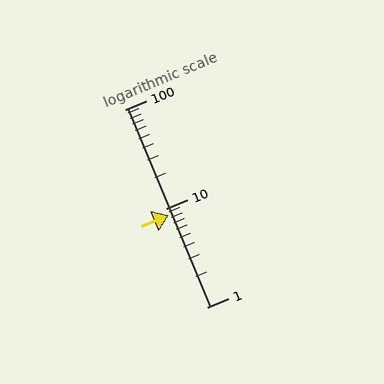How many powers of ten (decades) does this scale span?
The scale spans 2 decades, from 1 to 100.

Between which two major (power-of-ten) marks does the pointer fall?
The pointer is between 1 and 10.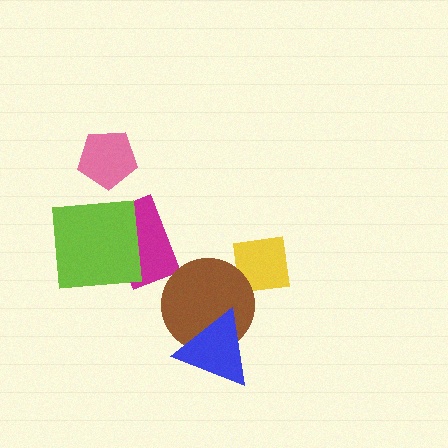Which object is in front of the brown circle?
The blue triangle is in front of the brown circle.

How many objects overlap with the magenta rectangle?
1 object overlaps with the magenta rectangle.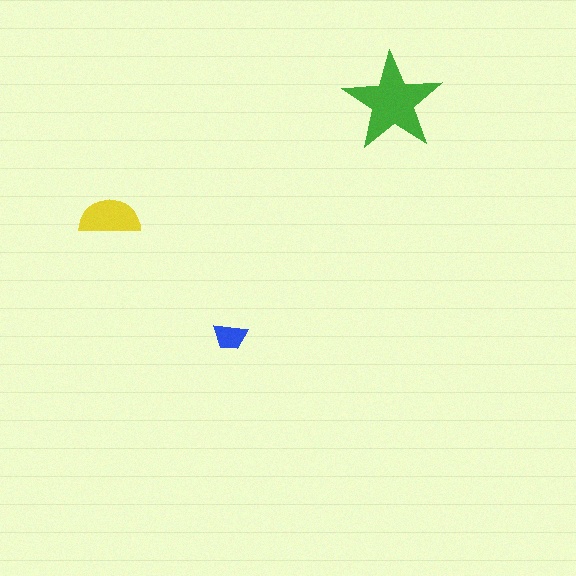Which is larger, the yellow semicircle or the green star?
The green star.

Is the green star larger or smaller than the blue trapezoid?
Larger.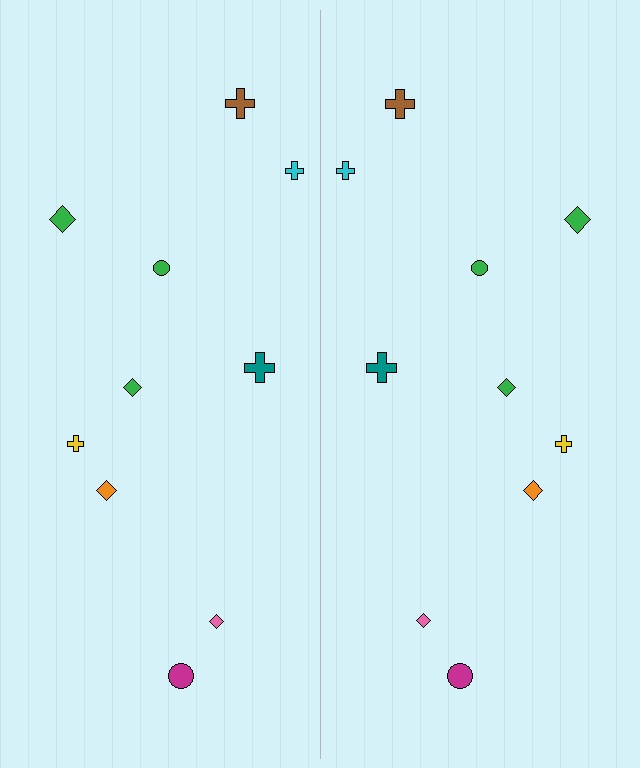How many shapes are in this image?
There are 20 shapes in this image.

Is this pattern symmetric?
Yes, this pattern has bilateral (reflection) symmetry.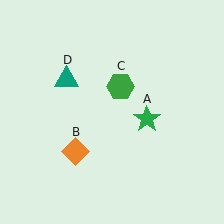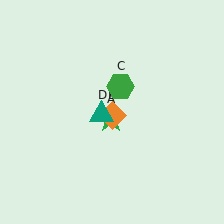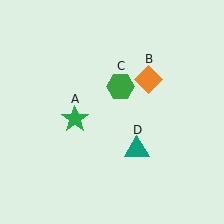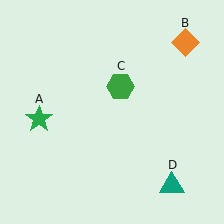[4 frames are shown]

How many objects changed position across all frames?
3 objects changed position: green star (object A), orange diamond (object B), teal triangle (object D).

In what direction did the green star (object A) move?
The green star (object A) moved left.